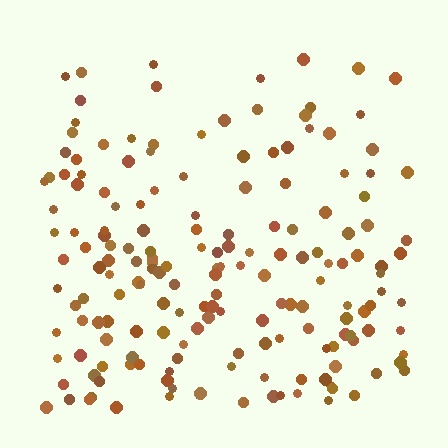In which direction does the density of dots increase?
From top to bottom, with the bottom side densest.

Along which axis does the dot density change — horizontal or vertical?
Vertical.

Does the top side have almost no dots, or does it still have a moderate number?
Still a moderate number, just noticeably fewer than the bottom.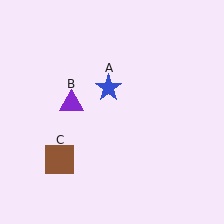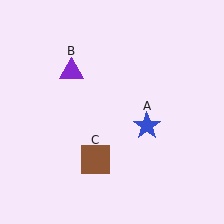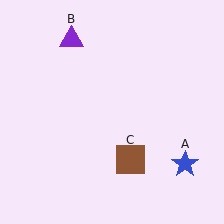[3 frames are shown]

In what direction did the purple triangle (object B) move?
The purple triangle (object B) moved up.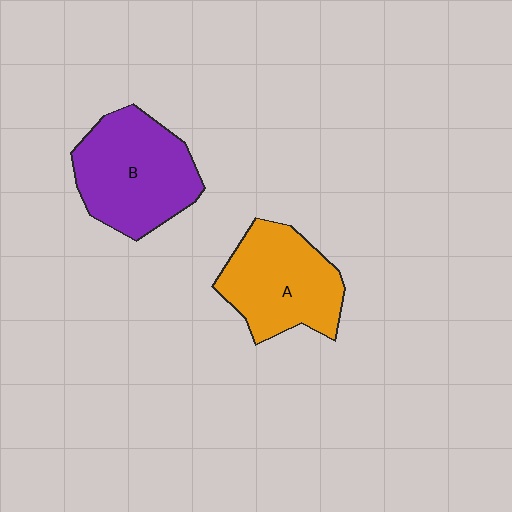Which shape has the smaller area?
Shape A (orange).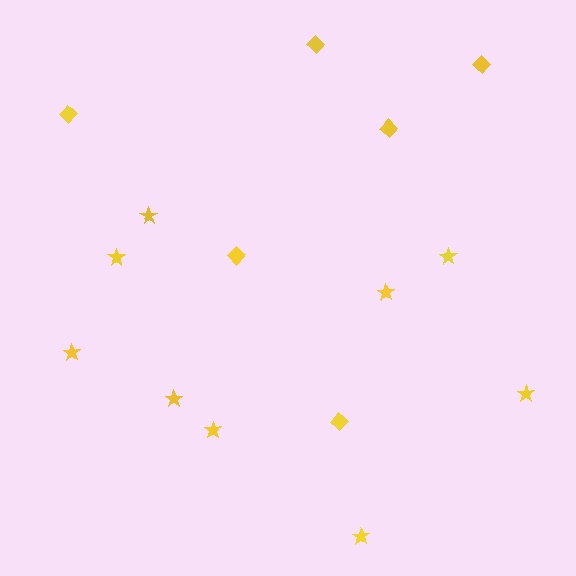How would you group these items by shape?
There are 2 groups: one group of diamonds (6) and one group of stars (9).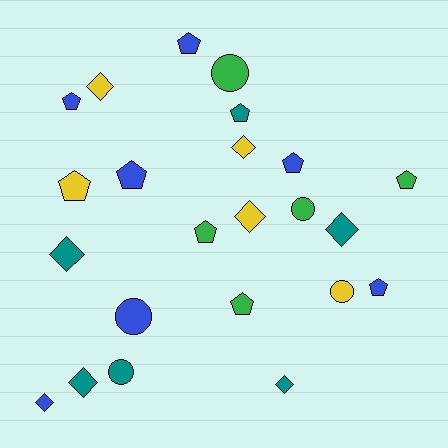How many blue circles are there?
There is 1 blue circle.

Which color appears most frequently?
Blue, with 7 objects.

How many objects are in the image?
There are 23 objects.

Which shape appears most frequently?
Pentagon, with 10 objects.